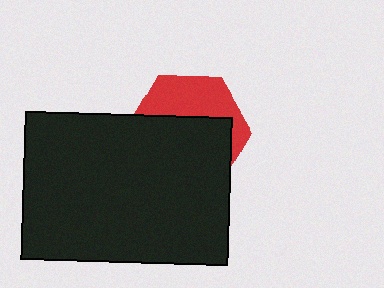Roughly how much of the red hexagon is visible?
A small part of it is visible (roughly 38%).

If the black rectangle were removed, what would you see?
You would see the complete red hexagon.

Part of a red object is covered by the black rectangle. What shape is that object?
It is a hexagon.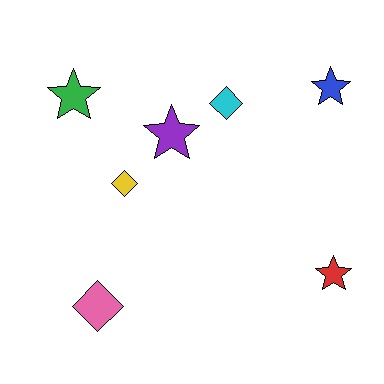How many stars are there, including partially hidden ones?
There are 4 stars.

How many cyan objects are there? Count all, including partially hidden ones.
There is 1 cyan object.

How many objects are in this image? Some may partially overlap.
There are 7 objects.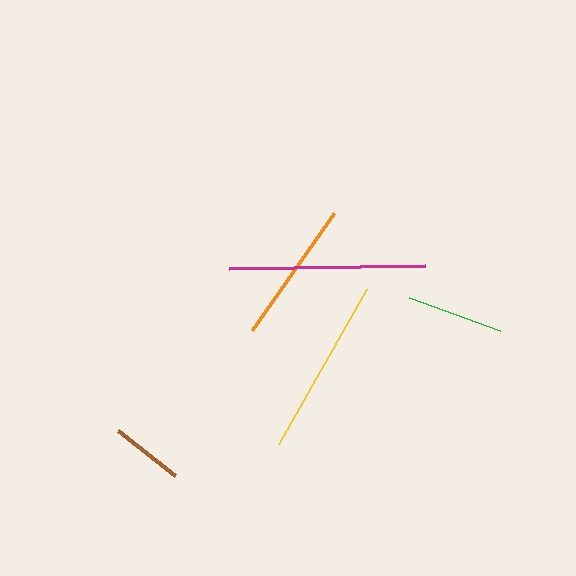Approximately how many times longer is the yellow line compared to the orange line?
The yellow line is approximately 1.3 times the length of the orange line.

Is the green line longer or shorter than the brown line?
The green line is longer than the brown line.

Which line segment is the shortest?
The brown line is the shortest at approximately 72 pixels.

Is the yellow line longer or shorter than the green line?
The yellow line is longer than the green line.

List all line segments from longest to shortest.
From longest to shortest: magenta, yellow, orange, green, brown.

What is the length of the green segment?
The green segment is approximately 97 pixels long.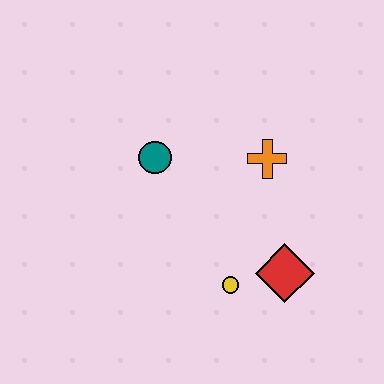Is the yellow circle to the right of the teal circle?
Yes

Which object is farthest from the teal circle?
The red diamond is farthest from the teal circle.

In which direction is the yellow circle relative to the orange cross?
The yellow circle is below the orange cross.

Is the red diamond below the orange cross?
Yes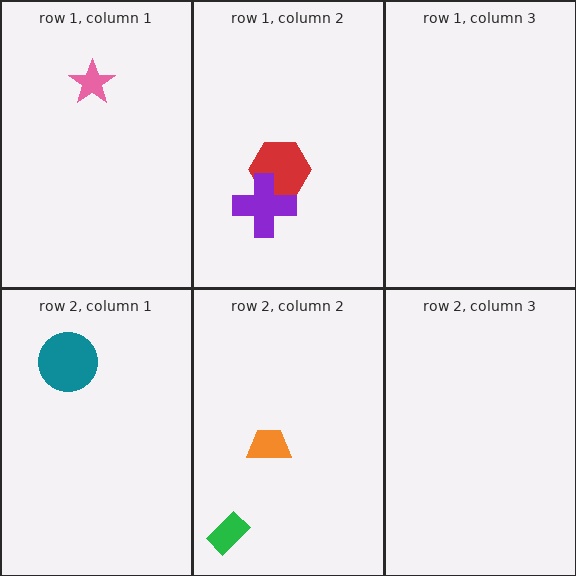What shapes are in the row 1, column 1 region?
The pink star.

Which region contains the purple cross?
The row 1, column 2 region.